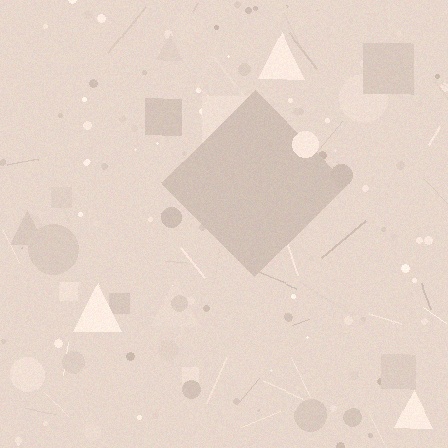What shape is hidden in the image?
A diamond is hidden in the image.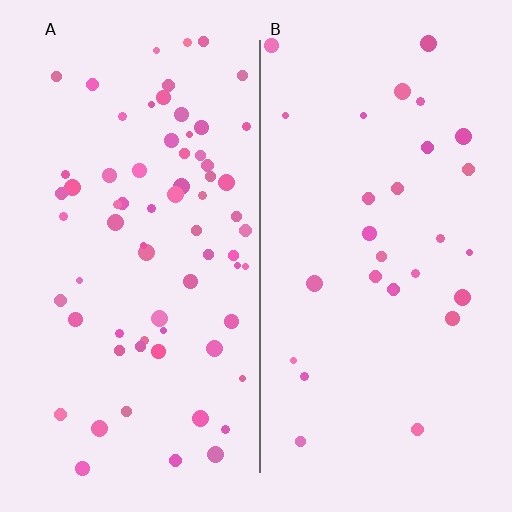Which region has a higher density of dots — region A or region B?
A (the left).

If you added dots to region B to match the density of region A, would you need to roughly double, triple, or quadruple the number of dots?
Approximately double.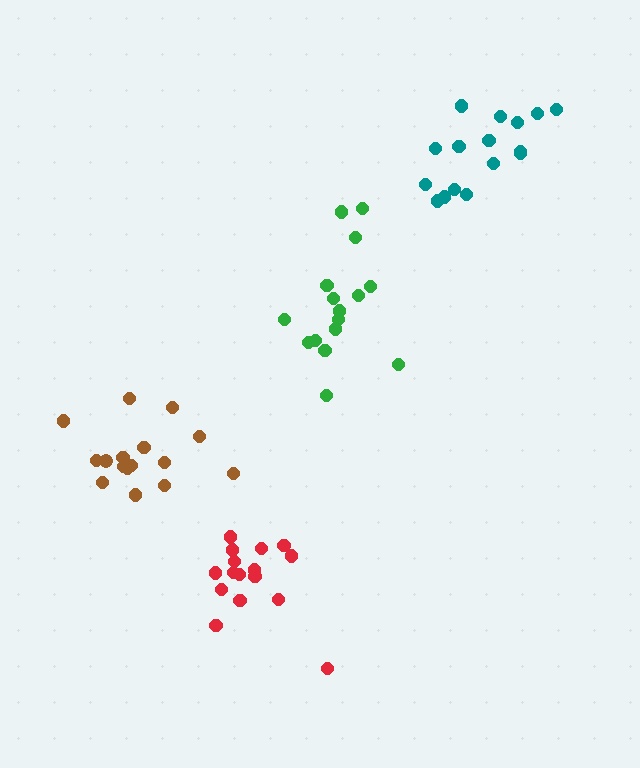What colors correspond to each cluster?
The clusters are colored: red, green, teal, brown.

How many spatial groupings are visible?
There are 4 spatial groupings.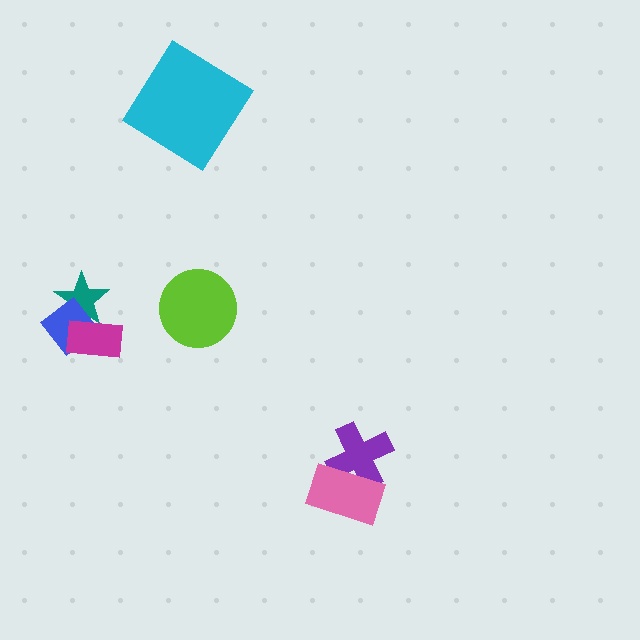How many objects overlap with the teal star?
2 objects overlap with the teal star.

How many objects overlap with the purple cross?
1 object overlaps with the purple cross.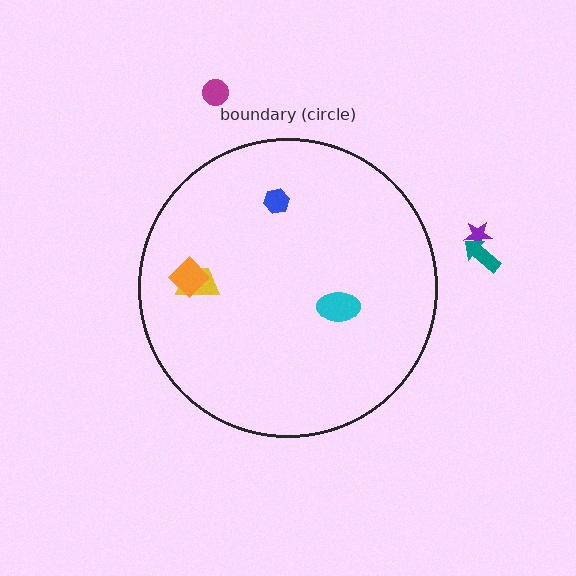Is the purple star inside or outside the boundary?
Outside.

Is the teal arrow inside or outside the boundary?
Outside.